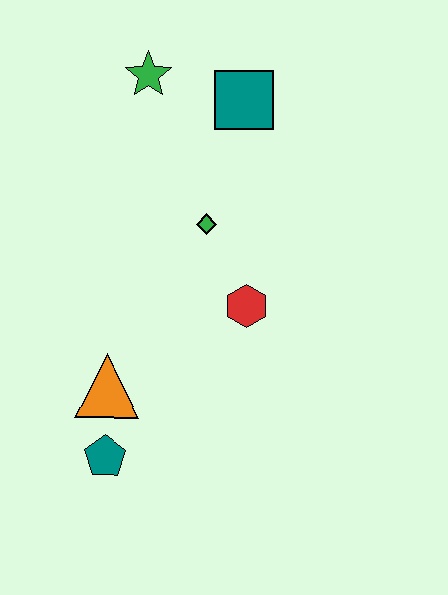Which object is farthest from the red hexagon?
The green star is farthest from the red hexagon.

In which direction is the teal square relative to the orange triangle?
The teal square is above the orange triangle.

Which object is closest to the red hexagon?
The green diamond is closest to the red hexagon.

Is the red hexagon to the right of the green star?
Yes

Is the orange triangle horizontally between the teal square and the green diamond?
No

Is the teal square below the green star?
Yes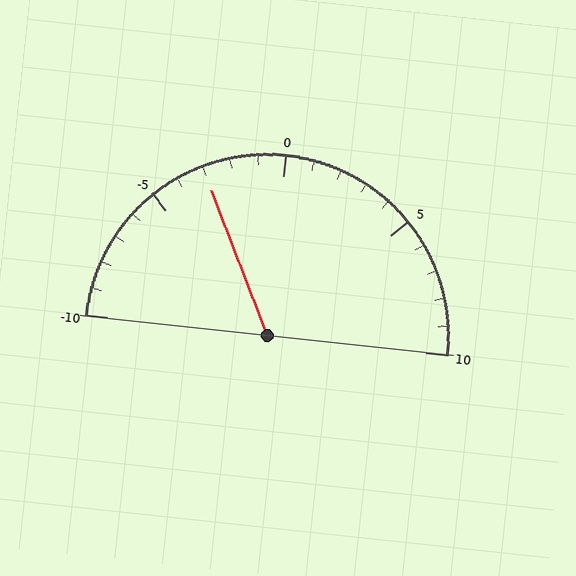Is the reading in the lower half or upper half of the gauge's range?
The reading is in the lower half of the range (-10 to 10).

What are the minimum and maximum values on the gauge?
The gauge ranges from -10 to 10.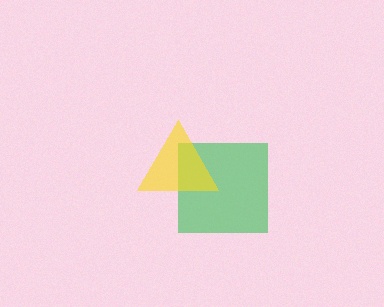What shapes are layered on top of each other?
The layered shapes are: a green square, a yellow triangle.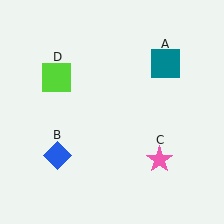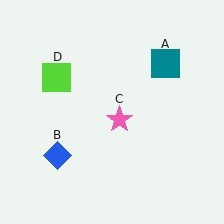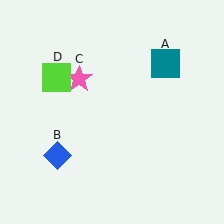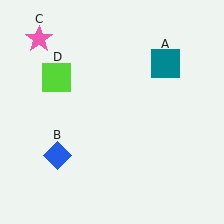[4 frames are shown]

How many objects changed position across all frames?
1 object changed position: pink star (object C).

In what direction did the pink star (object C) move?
The pink star (object C) moved up and to the left.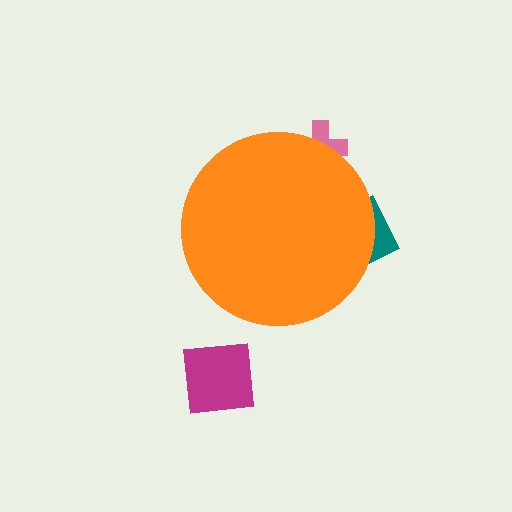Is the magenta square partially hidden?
No, the magenta square is fully visible.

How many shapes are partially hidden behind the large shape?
2 shapes are partially hidden.